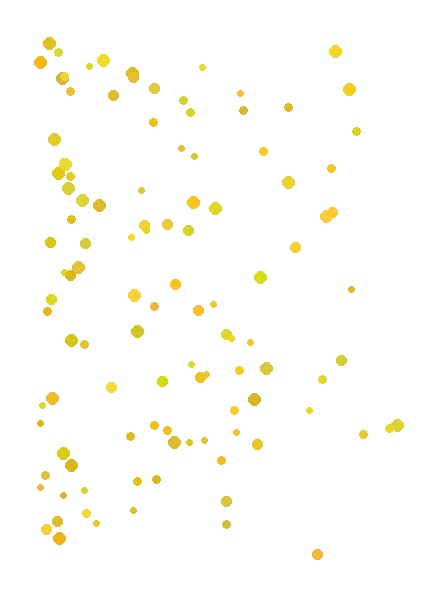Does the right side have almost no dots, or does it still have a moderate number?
Still a moderate number, just noticeably fewer than the left.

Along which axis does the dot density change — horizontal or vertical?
Horizontal.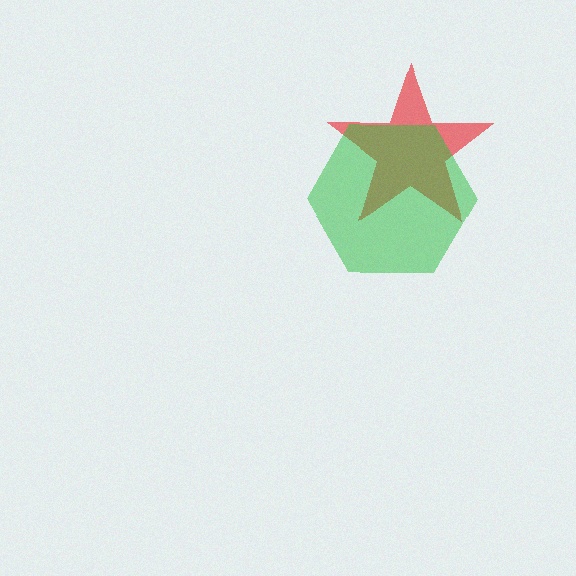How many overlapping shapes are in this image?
There are 2 overlapping shapes in the image.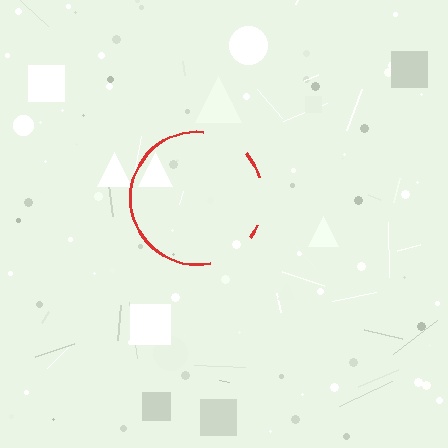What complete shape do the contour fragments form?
The contour fragments form a circle.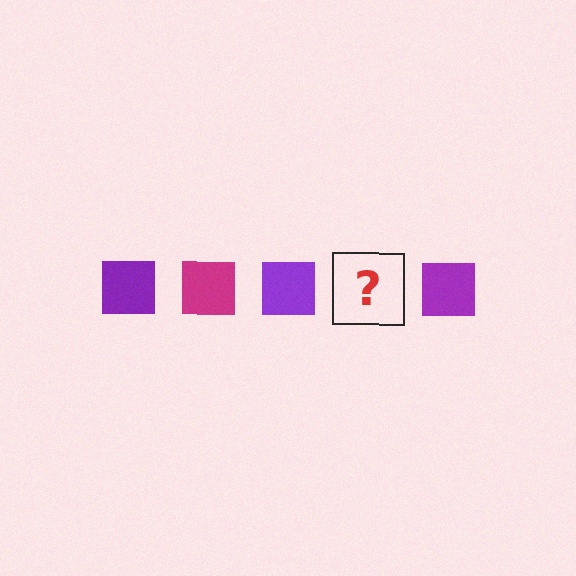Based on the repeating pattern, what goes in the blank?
The blank should be a magenta square.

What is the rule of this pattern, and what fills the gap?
The rule is that the pattern cycles through purple, magenta squares. The gap should be filled with a magenta square.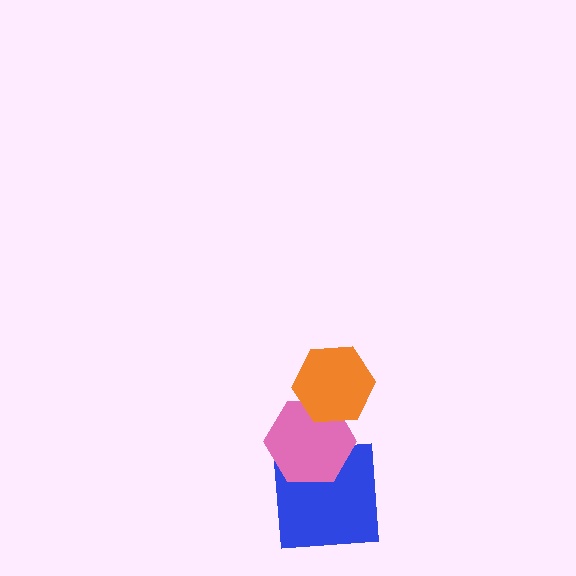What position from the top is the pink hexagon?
The pink hexagon is 2nd from the top.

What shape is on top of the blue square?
The pink hexagon is on top of the blue square.